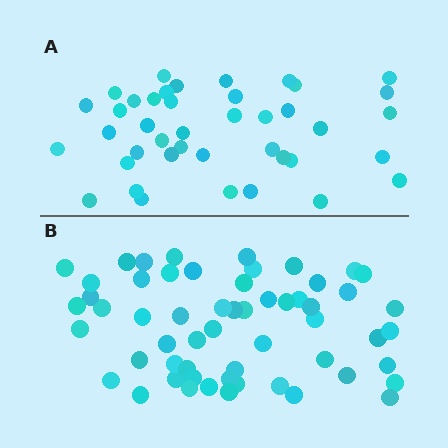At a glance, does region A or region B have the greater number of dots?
Region B (the bottom region) has more dots.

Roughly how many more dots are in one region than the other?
Region B has approximately 15 more dots than region A.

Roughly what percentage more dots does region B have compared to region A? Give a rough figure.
About 40% more.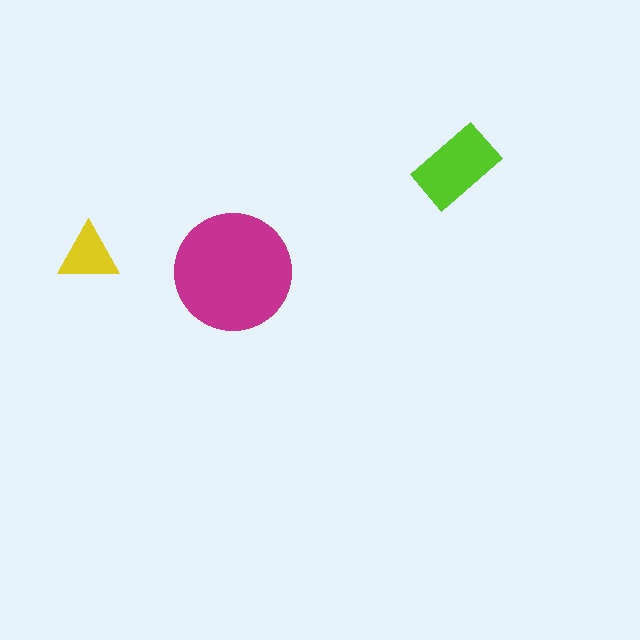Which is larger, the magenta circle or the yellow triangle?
The magenta circle.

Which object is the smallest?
The yellow triangle.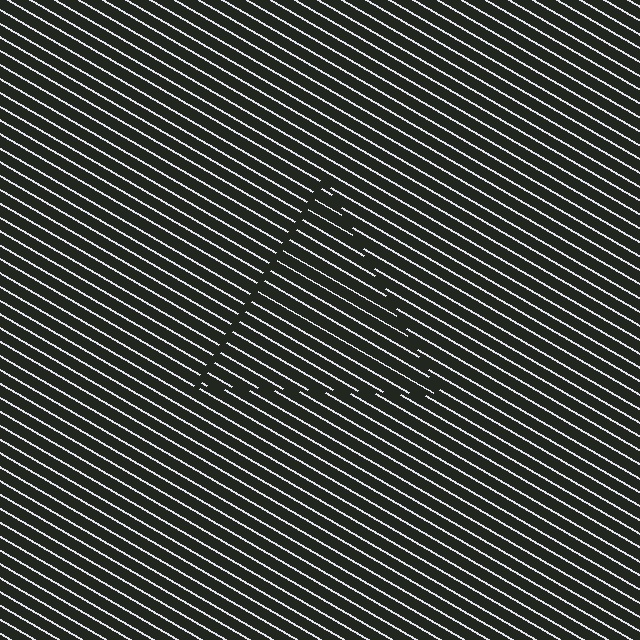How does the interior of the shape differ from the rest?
The interior of the shape contains the same grating, shifted by half a period — the contour is defined by the phase discontinuity where line-ends from the inner and outer gratings abut.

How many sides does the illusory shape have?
3 sides — the line-ends trace a triangle.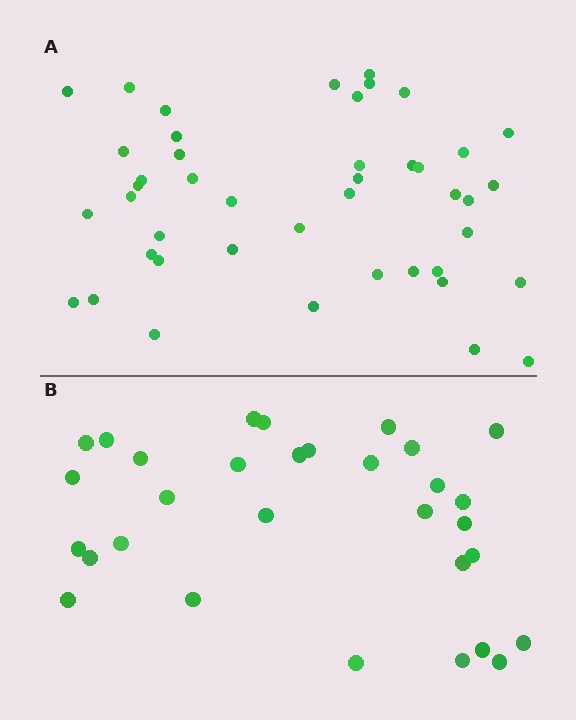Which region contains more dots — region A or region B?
Region A (the top region) has more dots.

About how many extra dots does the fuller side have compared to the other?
Region A has approximately 15 more dots than region B.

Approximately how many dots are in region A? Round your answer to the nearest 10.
About 40 dots. (The exact count is 44, which rounds to 40.)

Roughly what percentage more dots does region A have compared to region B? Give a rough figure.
About 40% more.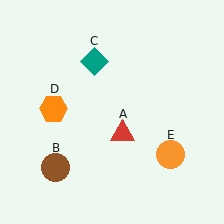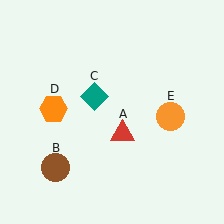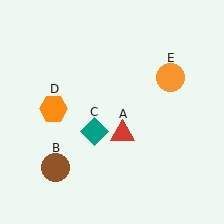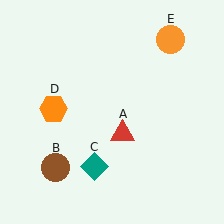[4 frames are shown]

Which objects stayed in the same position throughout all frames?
Red triangle (object A) and brown circle (object B) and orange hexagon (object D) remained stationary.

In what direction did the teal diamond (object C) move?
The teal diamond (object C) moved down.